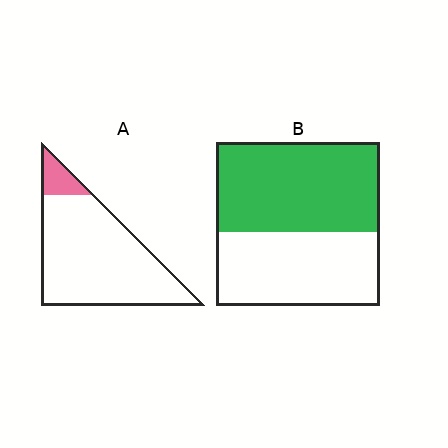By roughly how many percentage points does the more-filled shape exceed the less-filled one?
By roughly 45 percentage points (B over A).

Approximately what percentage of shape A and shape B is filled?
A is approximately 10% and B is approximately 55%.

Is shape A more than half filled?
No.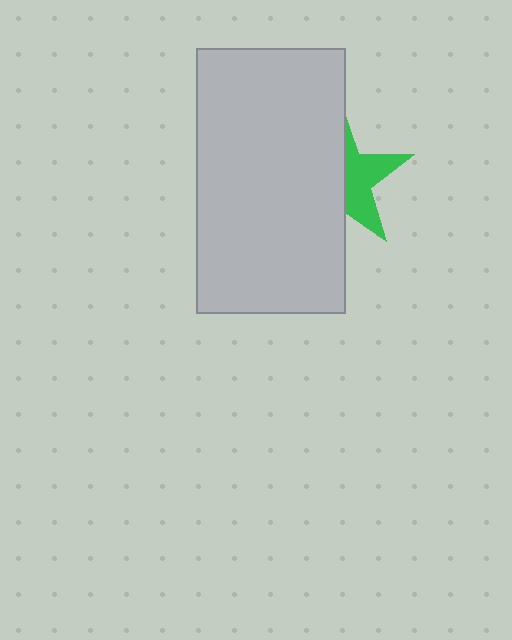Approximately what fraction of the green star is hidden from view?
Roughly 57% of the green star is hidden behind the light gray rectangle.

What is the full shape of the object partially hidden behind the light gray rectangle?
The partially hidden object is a green star.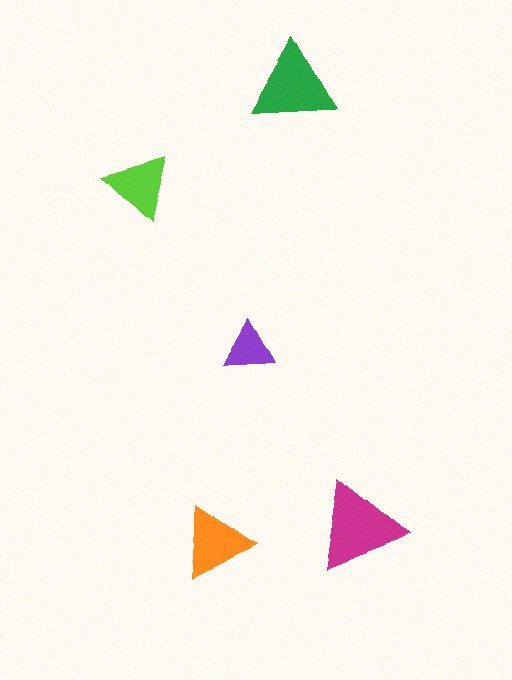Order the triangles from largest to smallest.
the magenta one, the green one, the orange one, the lime one, the purple one.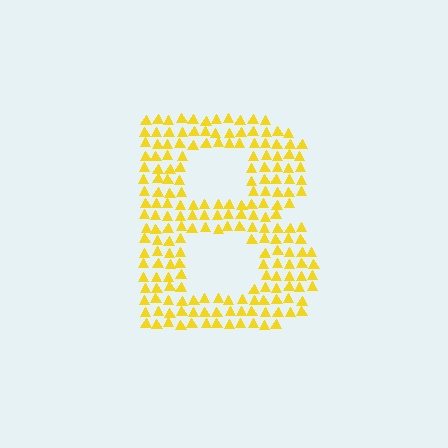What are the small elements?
The small elements are triangles.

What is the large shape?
The large shape is the letter B.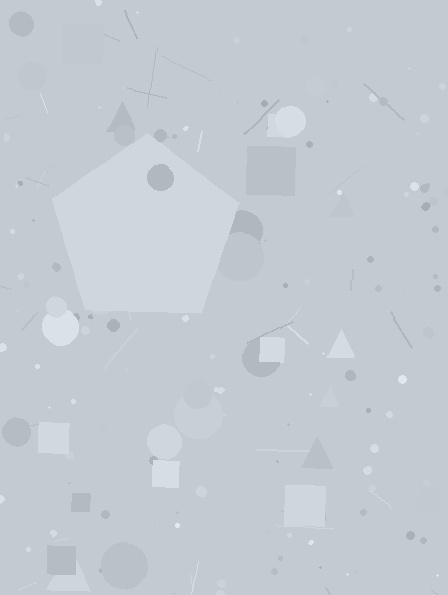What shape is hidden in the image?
A pentagon is hidden in the image.